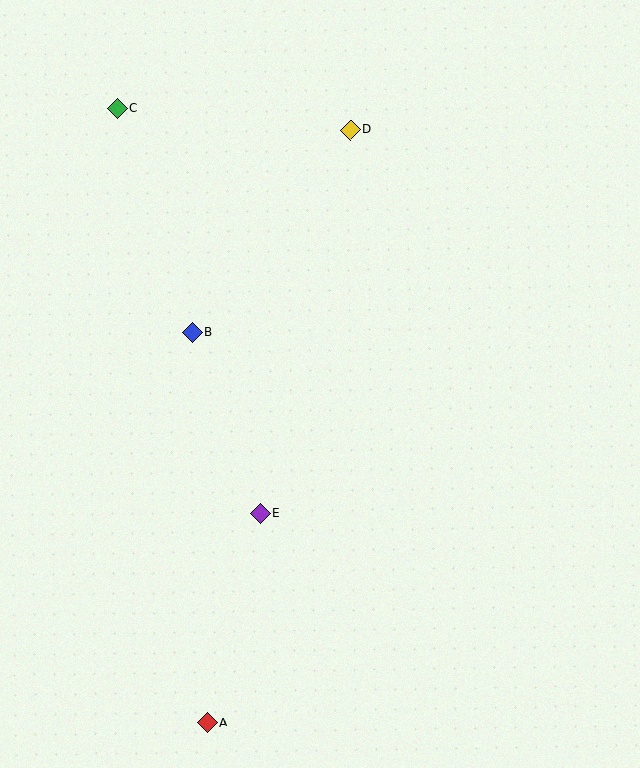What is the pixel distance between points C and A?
The distance between C and A is 621 pixels.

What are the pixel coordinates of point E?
Point E is at (260, 513).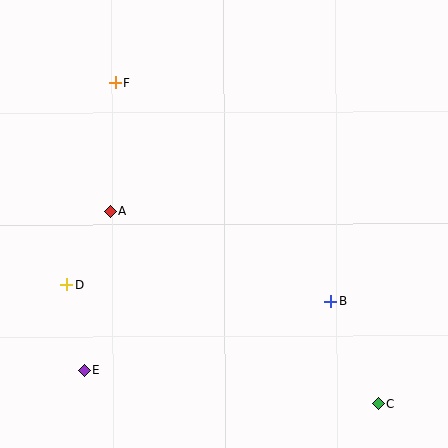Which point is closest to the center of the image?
Point A at (110, 212) is closest to the center.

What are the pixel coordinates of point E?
Point E is at (84, 370).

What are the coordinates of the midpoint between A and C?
The midpoint between A and C is at (244, 308).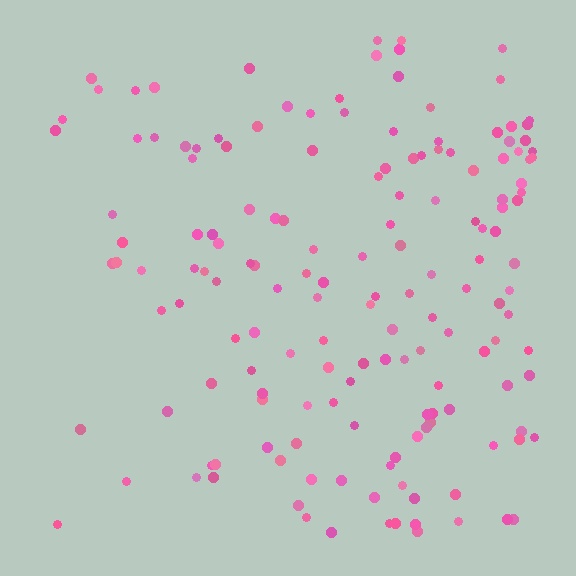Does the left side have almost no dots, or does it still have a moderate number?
Still a moderate number, just noticeably fewer than the right.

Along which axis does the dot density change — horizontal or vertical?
Horizontal.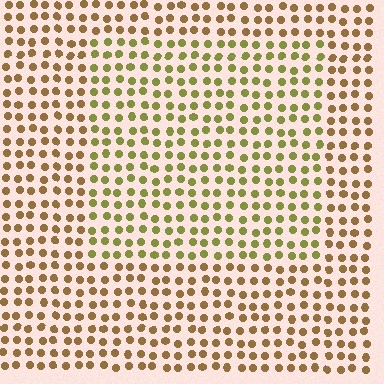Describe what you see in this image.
The image is filled with small brown elements in a uniform arrangement. A rectangle-shaped region is visible where the elements are tinted to a slightly different hue, forming a subtle color boundary.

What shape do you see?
I see a rectangle.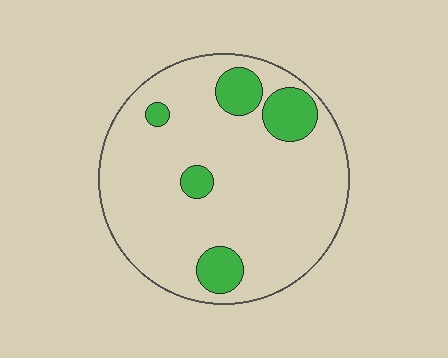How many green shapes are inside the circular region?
5.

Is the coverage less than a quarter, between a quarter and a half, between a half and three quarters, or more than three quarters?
Less than a quarter.